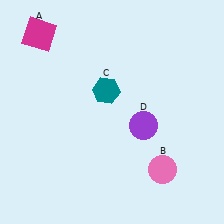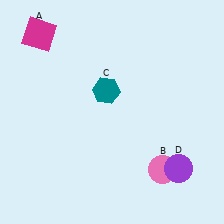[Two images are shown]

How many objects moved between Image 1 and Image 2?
1 object moved between the two images.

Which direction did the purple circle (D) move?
The purple circle (D) moved down.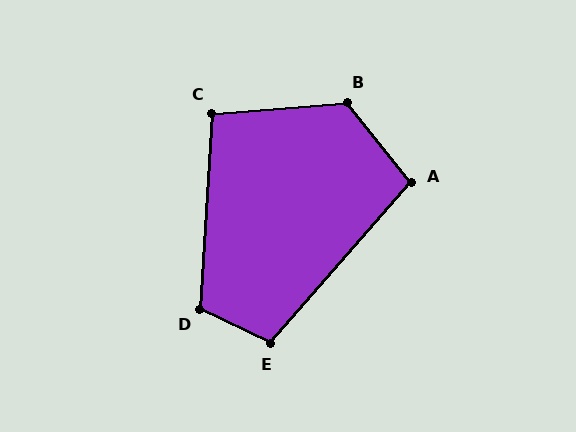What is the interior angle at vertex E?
Approximately 106 degrees (obtuse).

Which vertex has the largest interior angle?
B, at approximately 124 degrees.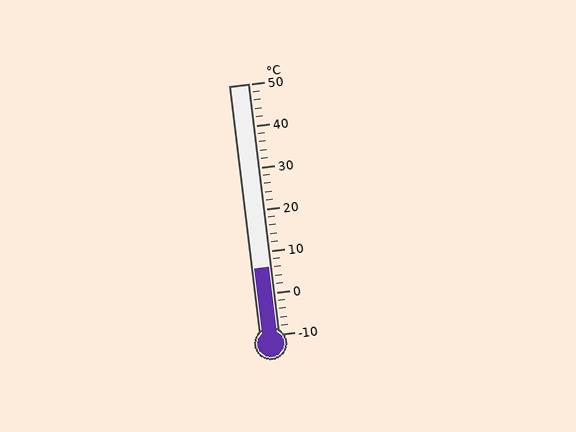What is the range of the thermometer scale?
The thermometer scale ranges from -10°C to 50°C.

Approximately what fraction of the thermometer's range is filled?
The thermometer is filled to approximately 25% of its range.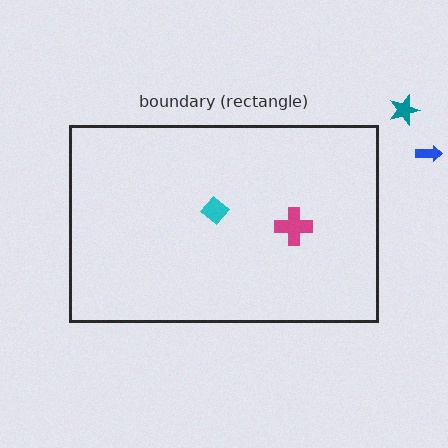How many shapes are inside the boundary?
2 inside, 2 outside.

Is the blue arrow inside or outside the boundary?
Outside.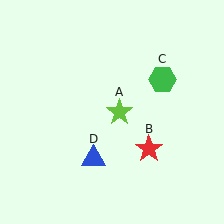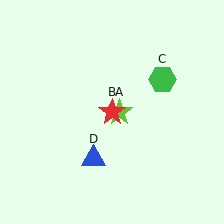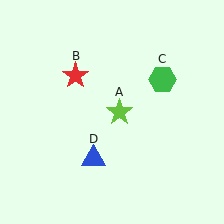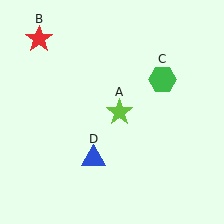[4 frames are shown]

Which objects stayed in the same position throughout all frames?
Lime star (object A) and green hexagon (object C) and blue triangle (object D) remained stationary.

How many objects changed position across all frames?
1 object changed position: red star (object B).